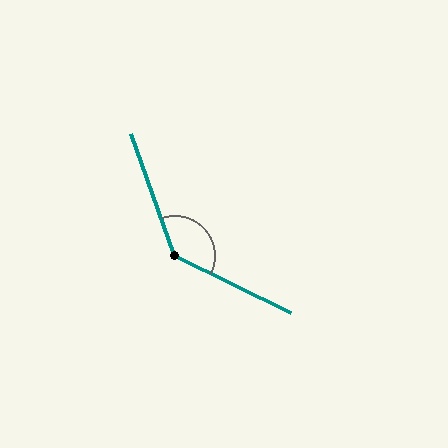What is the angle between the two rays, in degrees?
Approximately 136 degrees.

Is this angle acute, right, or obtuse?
It is obtuse.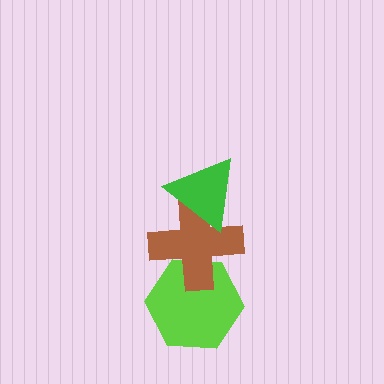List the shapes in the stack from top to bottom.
From top to bottom: the green triangle, the brown cross, the lime hexagon.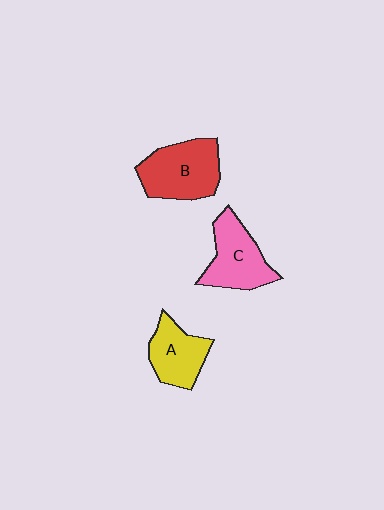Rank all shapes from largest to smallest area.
From largest to smallest: B (red), C (pink), A (yellow).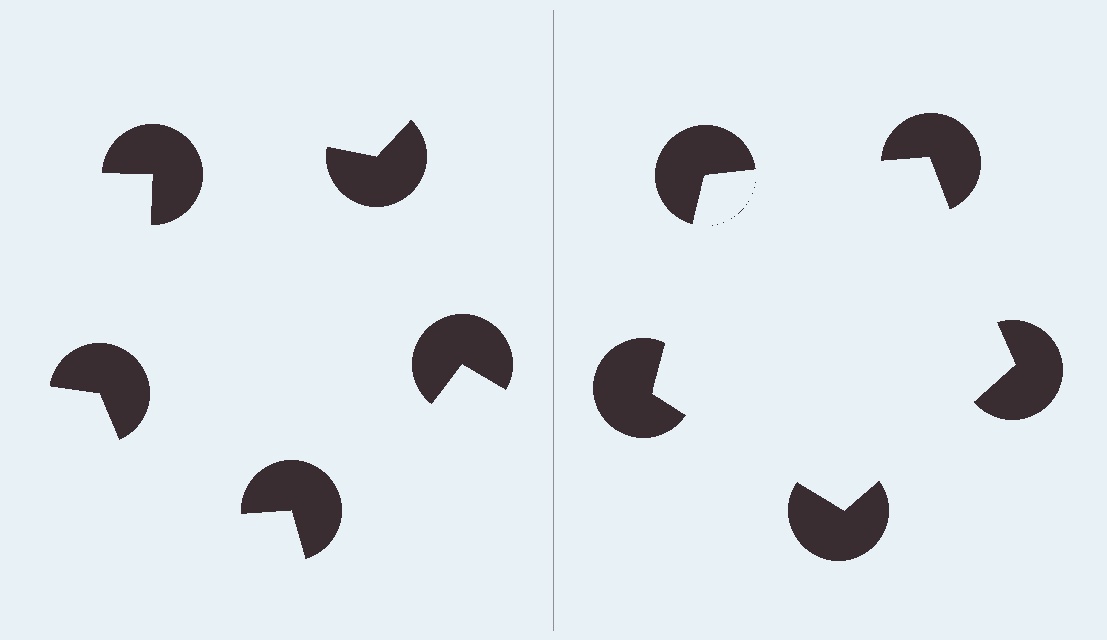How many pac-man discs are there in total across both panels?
10 — 5 on each side.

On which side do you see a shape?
An illusory pentagon appears on the right side. On the left side the wedge cuts are rotated, so no coherent shape forms.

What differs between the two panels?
The pac-man discs are positioned identically on both sides; only the wedge orientations differ. On the right they align to a pentagon; on the left they are misaligned.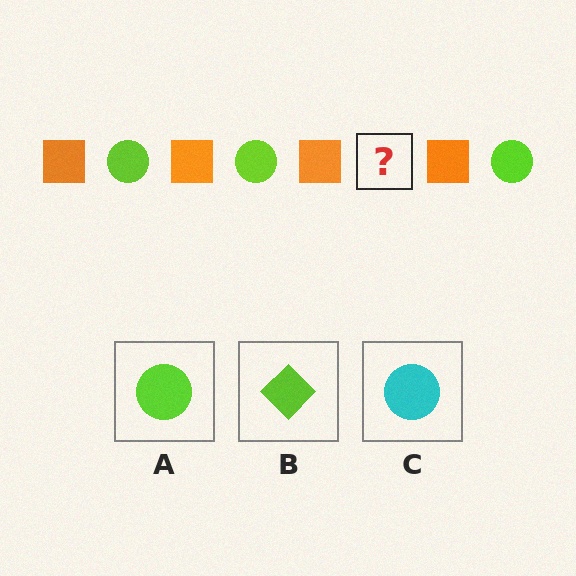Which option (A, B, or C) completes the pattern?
A.